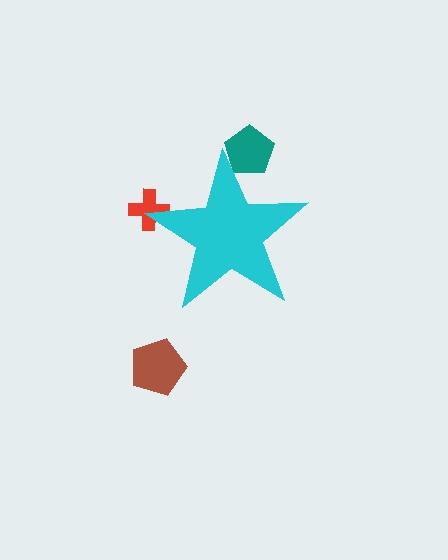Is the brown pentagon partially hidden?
No, the brown pentagon is fully visible.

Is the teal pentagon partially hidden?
Yes, the teal pentagon is partially hidden behind the cyan star.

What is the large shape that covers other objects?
A cyan star.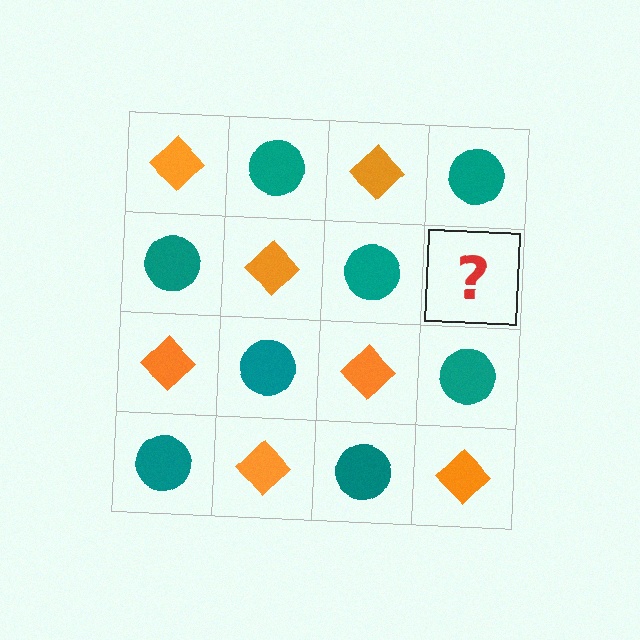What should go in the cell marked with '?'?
The missing cell should contain an orange diamond.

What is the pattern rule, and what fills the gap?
The rule is that it alternates orange diamond and teal circle in a checkerboard pattern. The gap should be filled with an orange diamond.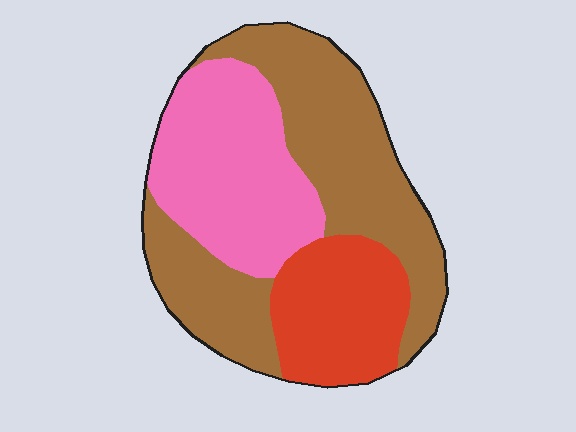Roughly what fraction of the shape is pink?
Pink takes up about one third (1/3) of the shape.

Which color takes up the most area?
Brown, at roughly 45%.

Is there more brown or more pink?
Brown.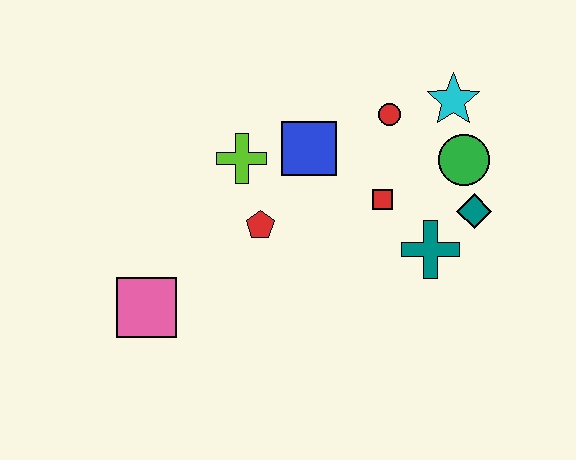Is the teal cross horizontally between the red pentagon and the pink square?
No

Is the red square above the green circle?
No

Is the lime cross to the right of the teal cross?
No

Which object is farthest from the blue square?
The pink square is farthest from the blue square.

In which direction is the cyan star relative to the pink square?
The cyan star is to the right of the pink square.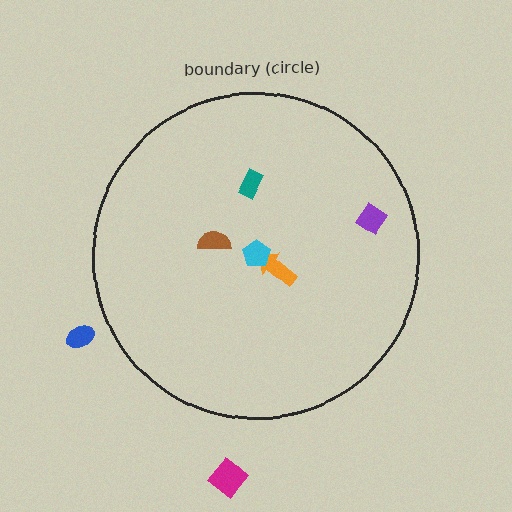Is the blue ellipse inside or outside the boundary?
Outside.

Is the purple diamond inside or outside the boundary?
Inside.